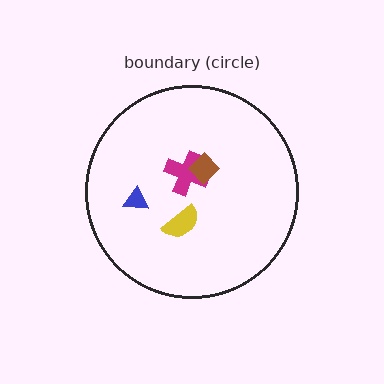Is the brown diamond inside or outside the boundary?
Inside.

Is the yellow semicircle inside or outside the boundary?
Inside.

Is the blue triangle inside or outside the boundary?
Inside.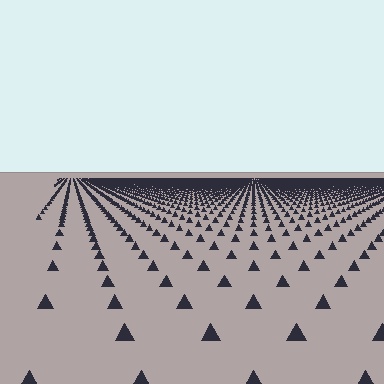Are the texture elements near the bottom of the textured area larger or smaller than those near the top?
Larger. Near the bottom, elements are closer to the viewer and appear at a bigger on-screen size.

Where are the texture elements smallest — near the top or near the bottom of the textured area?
Near the top.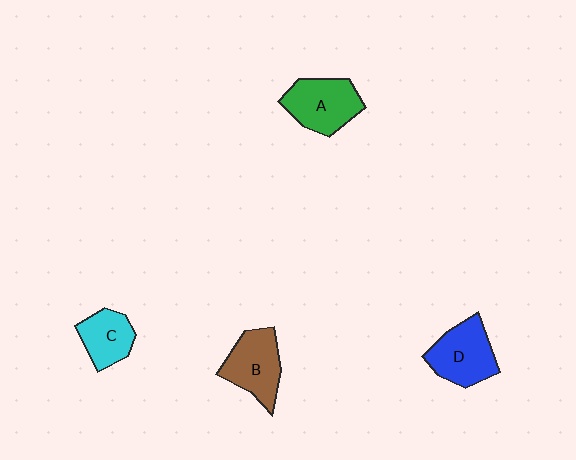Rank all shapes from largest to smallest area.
From largest to smallest: A (green), D (blue), B (brown), C (cyan).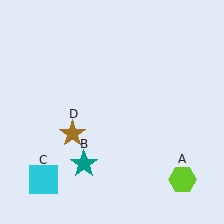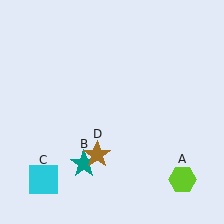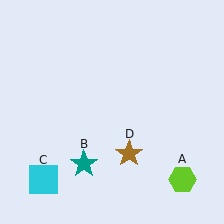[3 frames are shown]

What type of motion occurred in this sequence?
The brown star (object D) rotated counterclockwise around the center of the scene.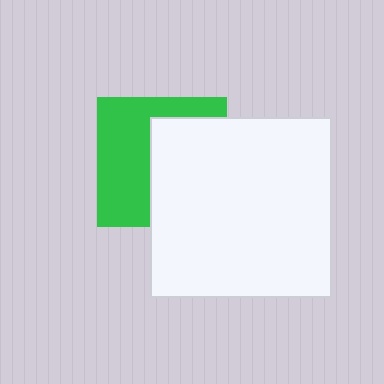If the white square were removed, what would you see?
You would see the complete green square.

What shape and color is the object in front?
The object in front is a white square.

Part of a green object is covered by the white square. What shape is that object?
It is a square.